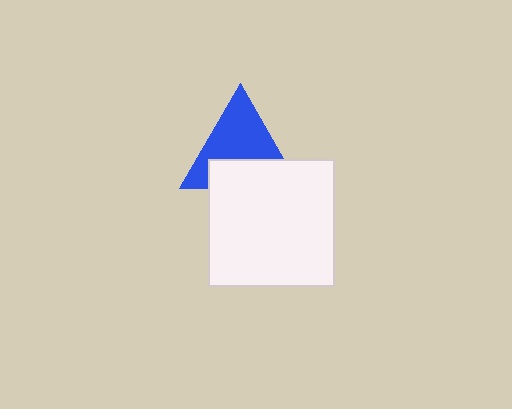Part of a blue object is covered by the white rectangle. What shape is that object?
It is a triangle.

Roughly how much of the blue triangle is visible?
About half of it is visible (roughly 61%).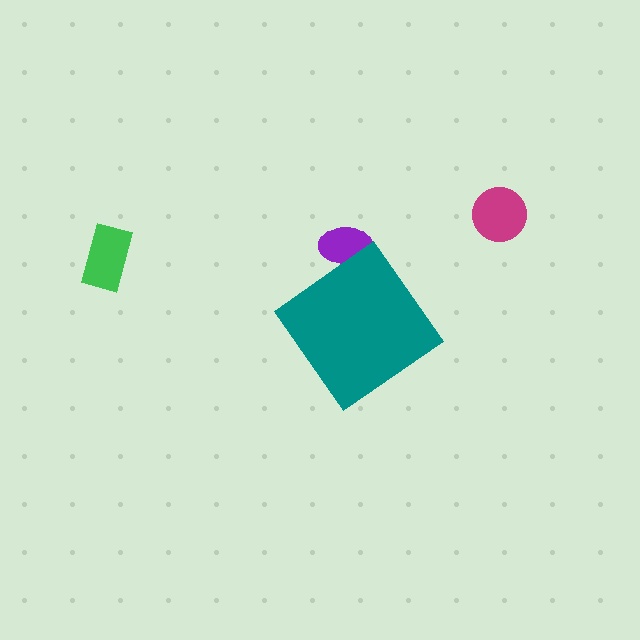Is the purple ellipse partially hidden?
Yes, the purple ellipse is partially hidden behind the teal diamond.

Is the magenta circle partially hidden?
No, the magenta circle is fully visible.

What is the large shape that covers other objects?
A teal diamond.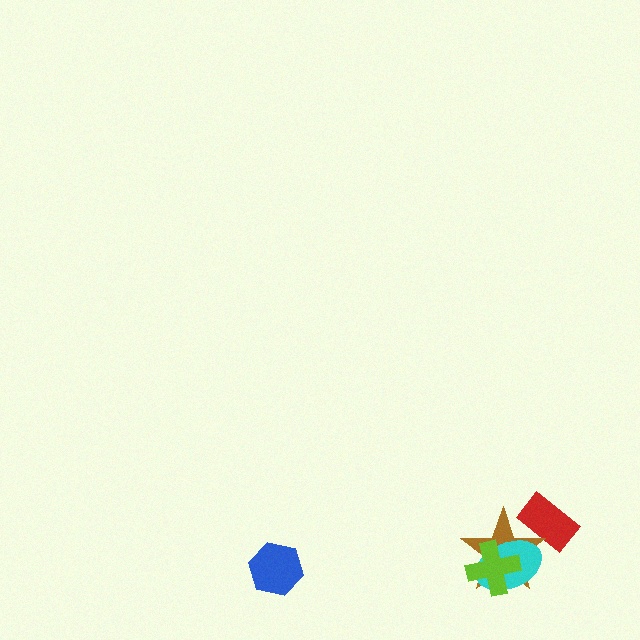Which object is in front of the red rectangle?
The brown star is in front of the red rectangle.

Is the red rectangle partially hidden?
Yes, it is partially covered by another shape.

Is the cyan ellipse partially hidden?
Yes, it is partially covered by another shape.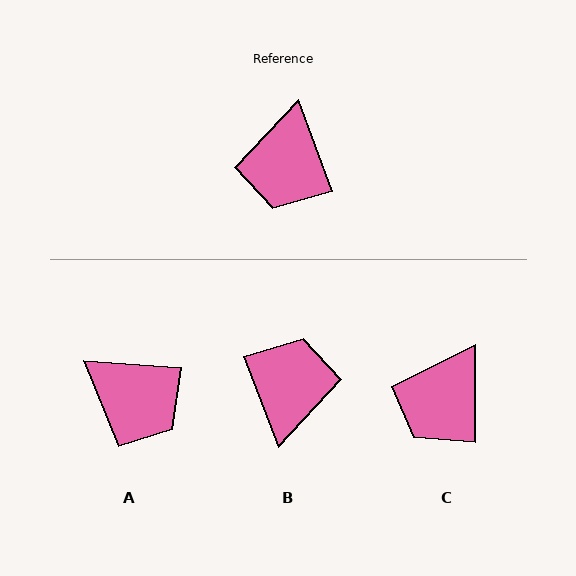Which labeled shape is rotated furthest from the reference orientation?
B, about 180 degrees away.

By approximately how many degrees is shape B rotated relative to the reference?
Approximately 180 degrees clockwise.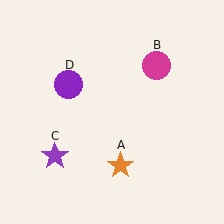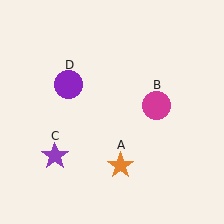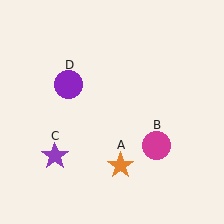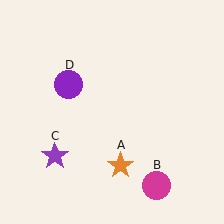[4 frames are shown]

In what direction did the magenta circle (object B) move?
The magenta circle (object B) moved down.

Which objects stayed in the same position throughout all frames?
Orange star (object A) and purple star (object C) and purple circle (object D) remained stationary.